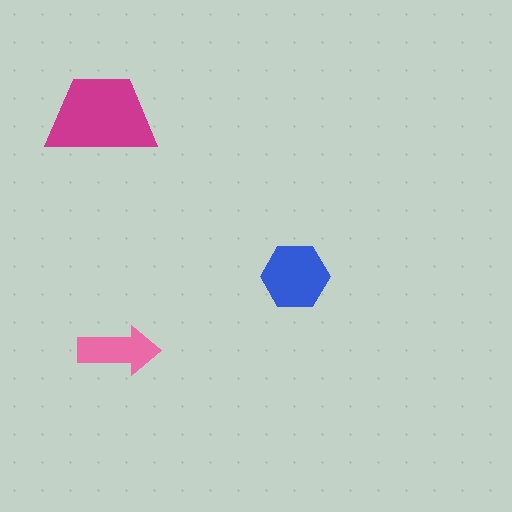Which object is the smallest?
The pink arrow.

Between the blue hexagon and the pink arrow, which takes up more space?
The blue hexagon.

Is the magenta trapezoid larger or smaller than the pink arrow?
Larger.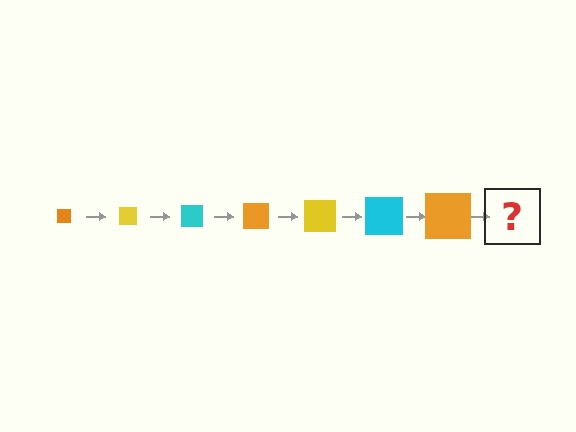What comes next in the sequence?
The next element should be a yellow square, larger than the previous one.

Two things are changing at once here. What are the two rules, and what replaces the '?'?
The two rules are that the square grows larger each step and the color cycles through orange, yellow, and cyan. The '?' should be a yellow square, larger than the previous one.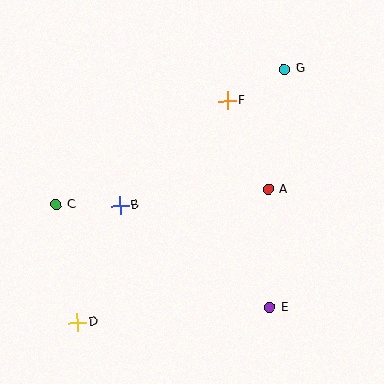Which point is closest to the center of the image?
Point B at (120, 205) is closest to the center.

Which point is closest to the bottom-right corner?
Point E is closest to the bottom-right corner.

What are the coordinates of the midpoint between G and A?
The midpoint between G and A is at (276, 129).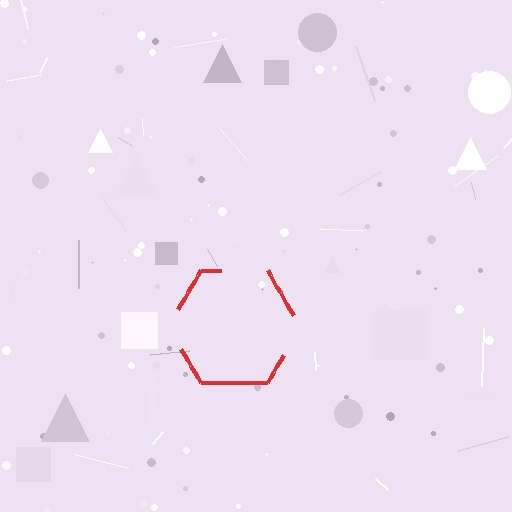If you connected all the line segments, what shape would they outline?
They would outline a hexagon.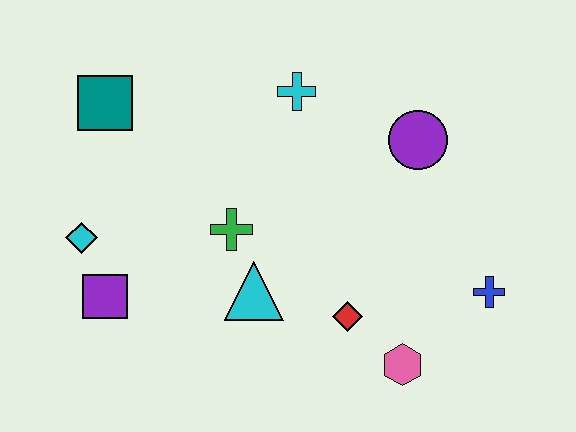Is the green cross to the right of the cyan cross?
No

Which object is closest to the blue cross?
The pink hexagon is closest to the blue cross.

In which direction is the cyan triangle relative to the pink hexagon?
The cyan triangle is to the left of the pink hexagon.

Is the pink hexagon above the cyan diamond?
No